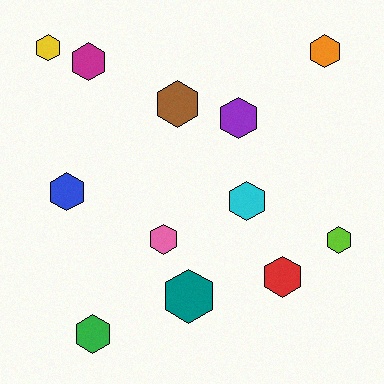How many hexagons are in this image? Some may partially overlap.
There are 12 hexagons.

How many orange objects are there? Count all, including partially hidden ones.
There is 1 orange object.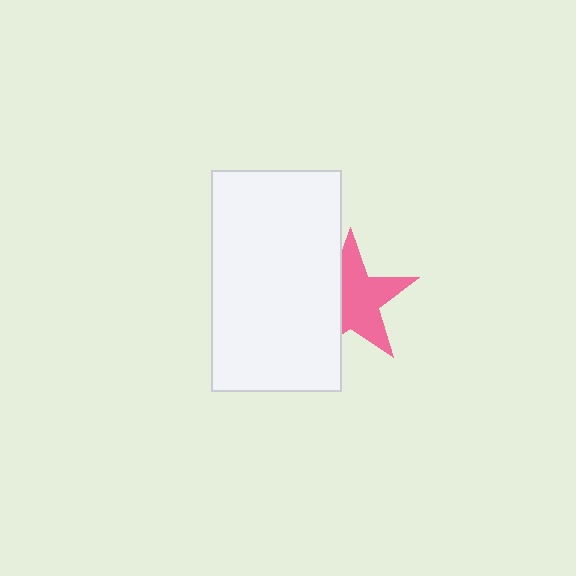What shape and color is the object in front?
The object in front is a white rectangle.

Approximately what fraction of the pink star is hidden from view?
Roughly 36% of the pink star is hidden behind the white rectangle.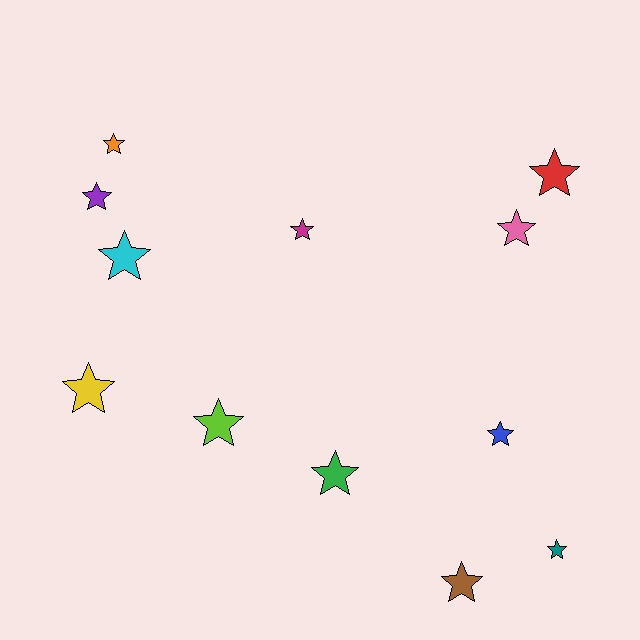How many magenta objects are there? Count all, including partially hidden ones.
There is 1 magenta object.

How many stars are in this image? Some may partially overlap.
There are 12 stars.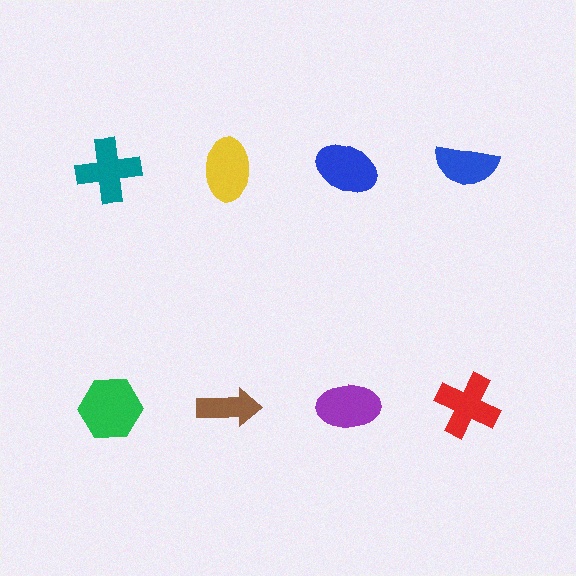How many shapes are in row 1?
4 shapes.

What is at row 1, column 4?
A blue semicircle.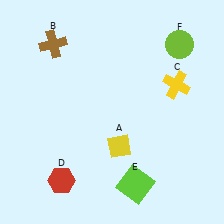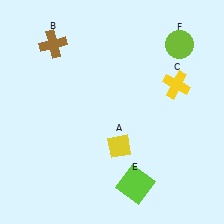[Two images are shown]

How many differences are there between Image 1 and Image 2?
There is 1 difference between the two images.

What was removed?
The red hexagon (D) was removed in Image 2.